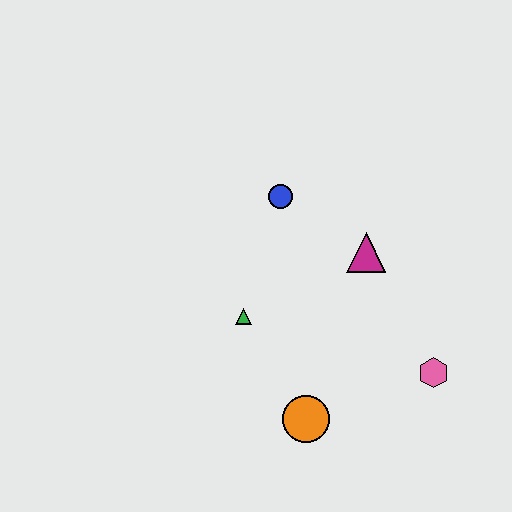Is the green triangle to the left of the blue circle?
Yes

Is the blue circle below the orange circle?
No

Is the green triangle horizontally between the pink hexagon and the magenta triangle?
No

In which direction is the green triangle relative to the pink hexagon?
The green triangle is to the left of the pink hexagon.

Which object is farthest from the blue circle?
The pink hexagon is farthest from the blue circle.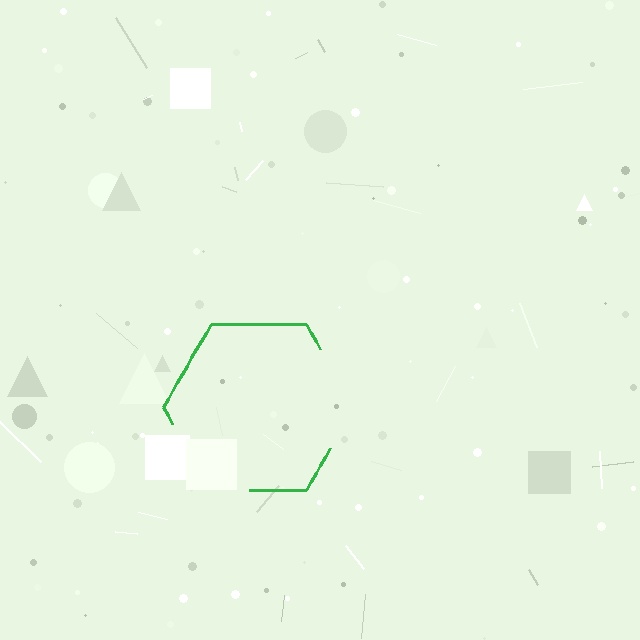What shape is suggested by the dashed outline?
The dashed outline suggests a hexagon.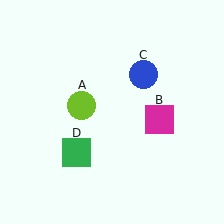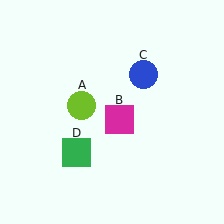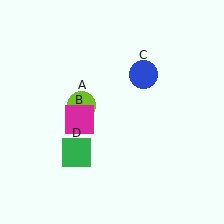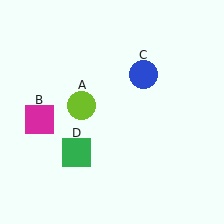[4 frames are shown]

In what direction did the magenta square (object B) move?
The magenta square (object B) moved left.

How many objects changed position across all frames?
1 object changed position: magenta square (object B).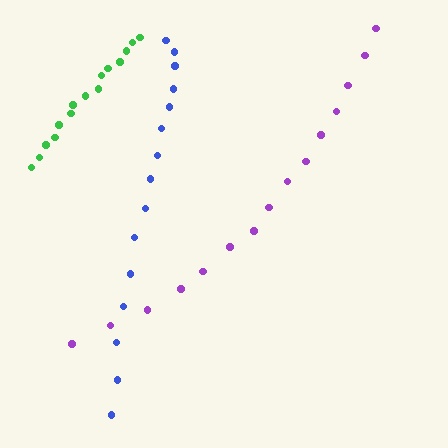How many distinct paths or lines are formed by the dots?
There are 3 distinct paths.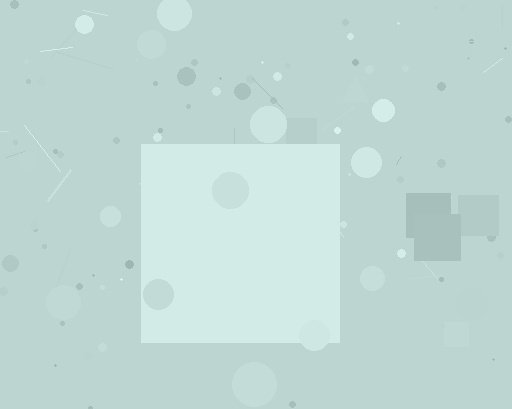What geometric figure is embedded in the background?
A square is embedded in the background.